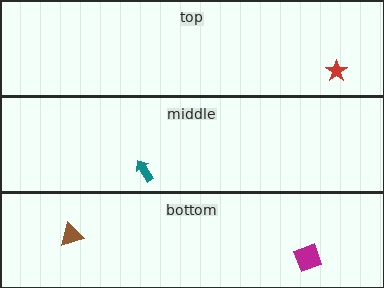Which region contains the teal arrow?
The middle region.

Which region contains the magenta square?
The bottom region.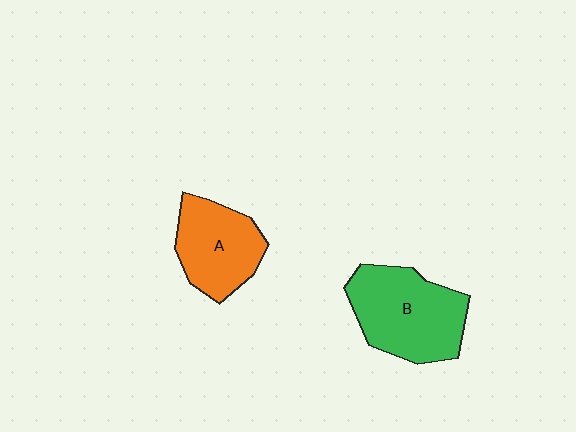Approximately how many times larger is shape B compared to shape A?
Approximately 1.3 times.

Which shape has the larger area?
Shape B (green).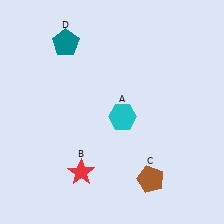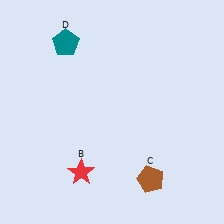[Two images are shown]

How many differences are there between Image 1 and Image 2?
There is 1 difference between the two images.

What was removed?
The cyan hexagon (A) was removed in Image 2.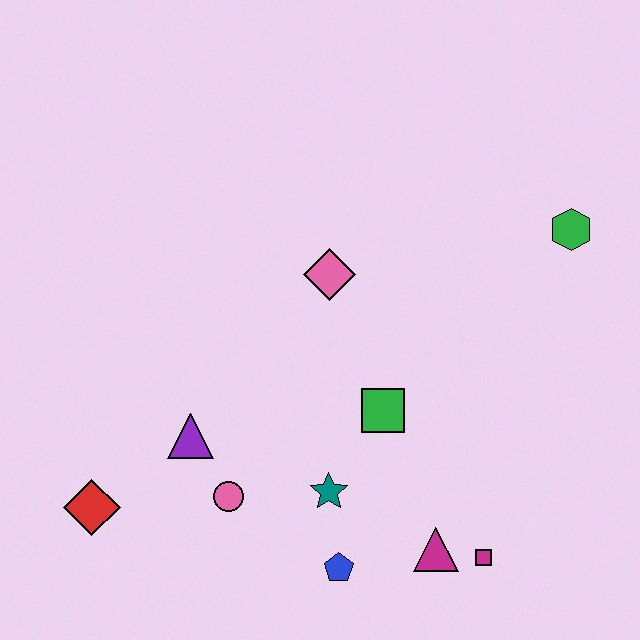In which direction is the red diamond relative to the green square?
The red diamond is to the left of the green square.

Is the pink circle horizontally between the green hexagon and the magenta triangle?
No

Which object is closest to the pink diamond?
The green square is closest to the pink diamond.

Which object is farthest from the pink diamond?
The red diamond is farthest from the pink diamond.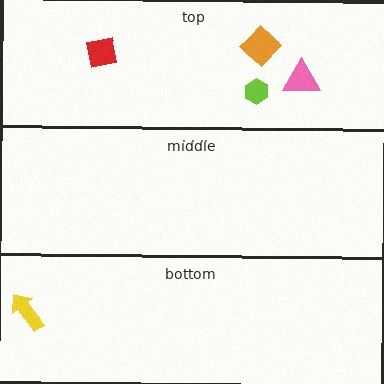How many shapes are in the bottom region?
1.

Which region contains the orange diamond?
The top region.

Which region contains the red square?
The top region.